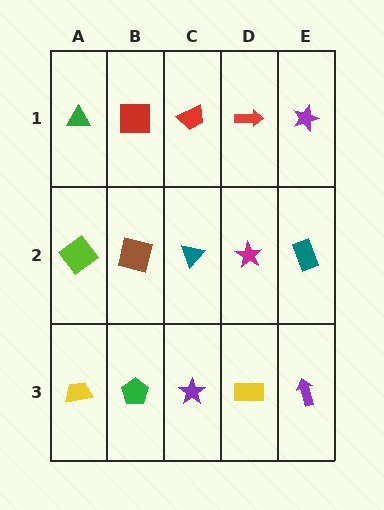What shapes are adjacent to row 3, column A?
A lime diamond (row 2, column A), a green pentagon (row 3, column B).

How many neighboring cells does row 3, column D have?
3.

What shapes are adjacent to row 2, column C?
A red trapezoid (row 1, column C), a purple star (row 3, column C), a brown square (row 2, column B), a magenta star (row 2, column D).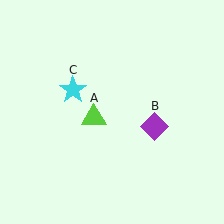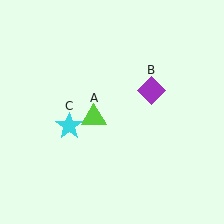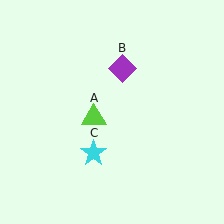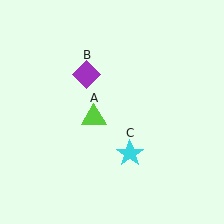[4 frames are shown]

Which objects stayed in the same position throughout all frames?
Lime triangle (object A) remained stationary.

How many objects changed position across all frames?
2 objects changed position: purple diamond (object B), cyan star (object C).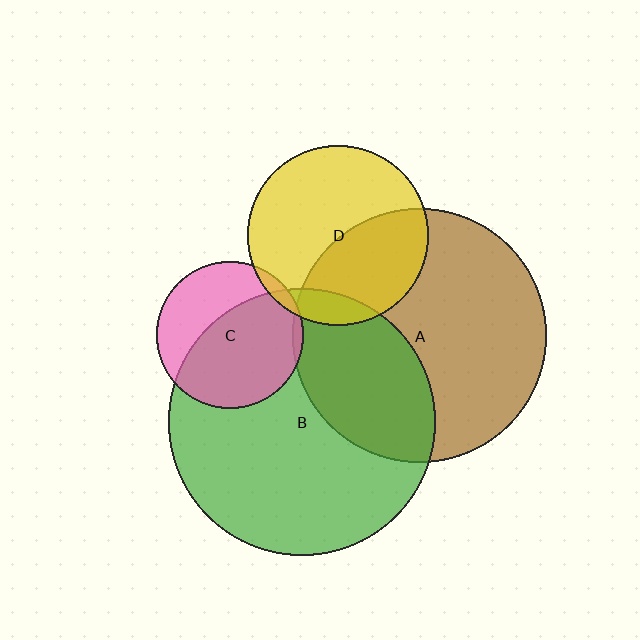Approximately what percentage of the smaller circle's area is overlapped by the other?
Approximately 10%.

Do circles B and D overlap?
Yes.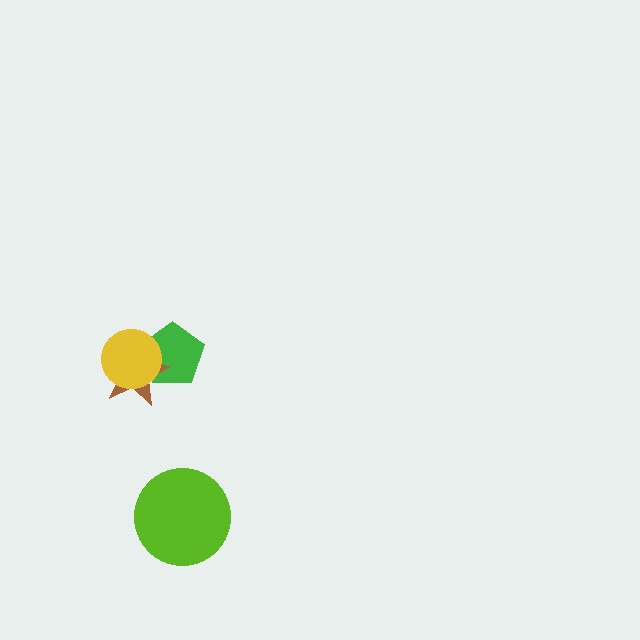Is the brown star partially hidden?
Yes, it is partially covered by another shape.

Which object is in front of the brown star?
The yellow circle is in front of the brown star.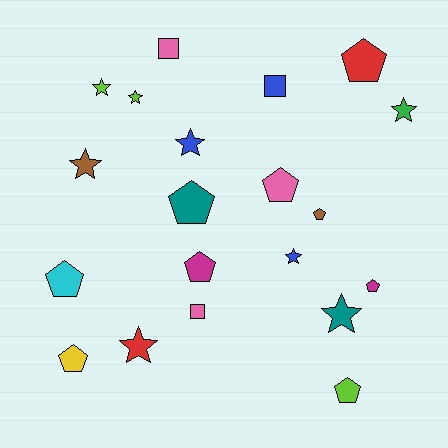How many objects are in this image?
There are 20 objects.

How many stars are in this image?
There are 8 stars.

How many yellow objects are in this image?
There is 1 yellow object.